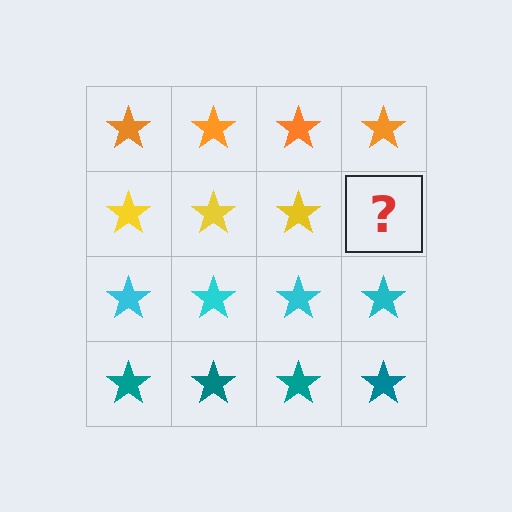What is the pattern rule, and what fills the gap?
The rule is that each row has a consistent color. The gap should be filled with a yellow star.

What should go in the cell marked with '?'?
The missing cell should contain a yellow star.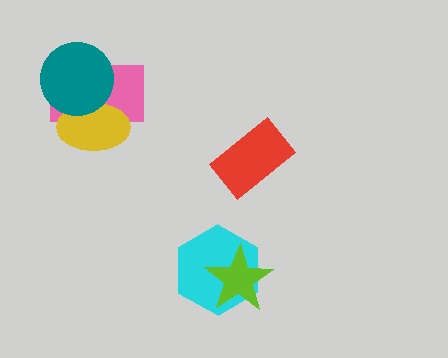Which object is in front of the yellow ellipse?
The teal circle is in front of the yellow ellipse.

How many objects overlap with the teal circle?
2 objects overlap with the teal circle.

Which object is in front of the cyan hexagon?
The lime star is in front of the cyan hexagon.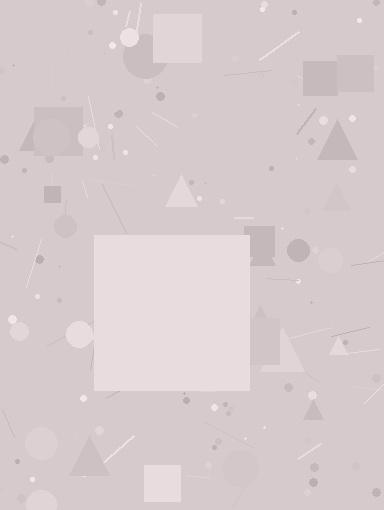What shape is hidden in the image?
A square is hidden in the image.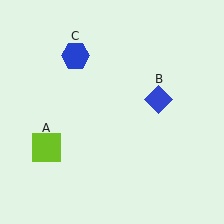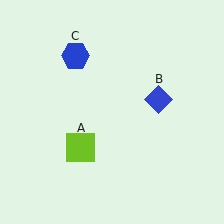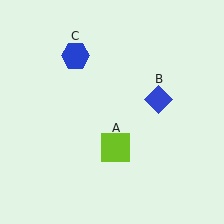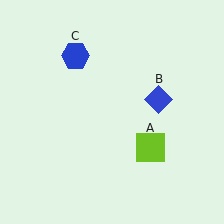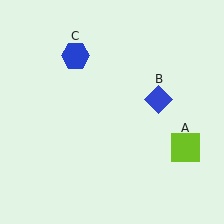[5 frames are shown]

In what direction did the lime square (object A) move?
The lime square (object A) moved right.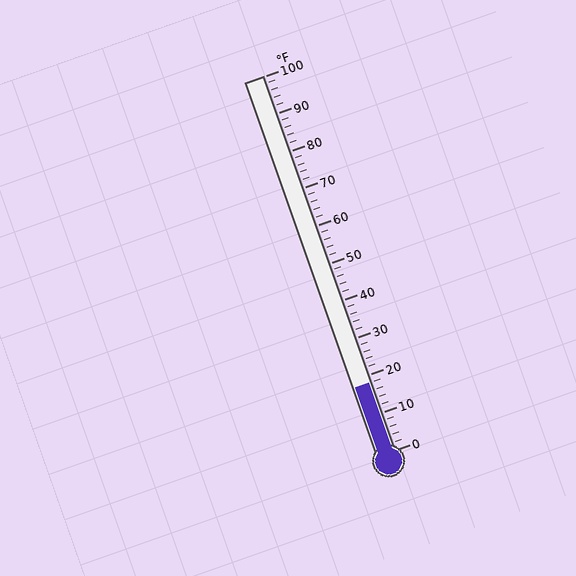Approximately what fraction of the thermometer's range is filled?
The thermometer is filled to approximately 20% of its range.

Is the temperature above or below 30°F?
The temperature is below 30°F.